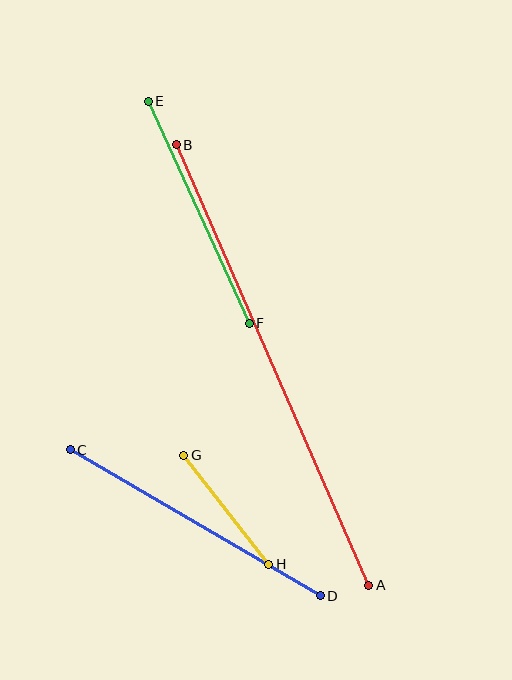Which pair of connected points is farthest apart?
Points A and B are farthest apart.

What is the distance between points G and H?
The distance is approximately 138 pixels.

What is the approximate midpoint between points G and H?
The midpoint is at approximately (226, 510) pixels.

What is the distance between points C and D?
The distance is approximately 290 pixels.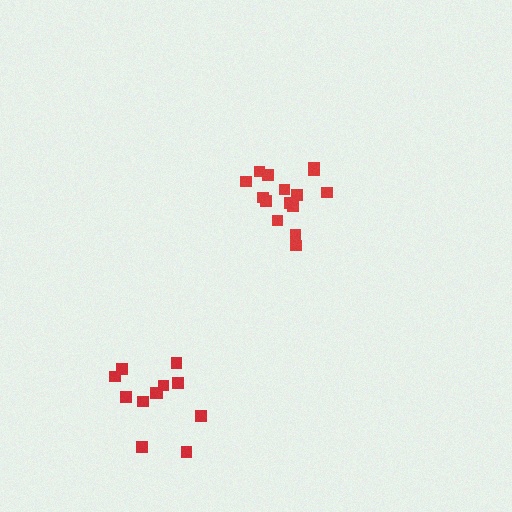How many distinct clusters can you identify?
There are 2 distinct clusters.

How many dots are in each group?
Group 1: 12 dots, Group 2: 15 dots (27 total).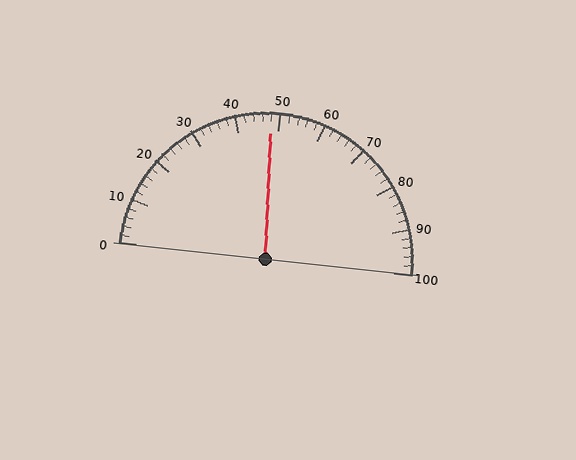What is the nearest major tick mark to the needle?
The nearest major tick mark is 50.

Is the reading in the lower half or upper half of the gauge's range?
The reading is in the lower half of the range (0 to 100).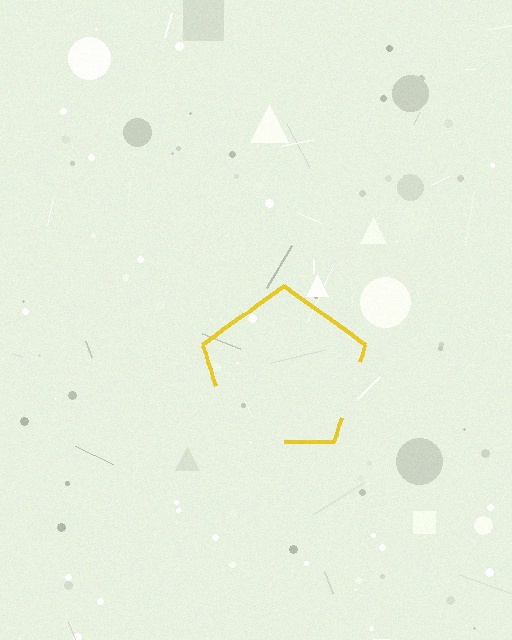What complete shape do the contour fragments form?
The contour fragments form a pentagon.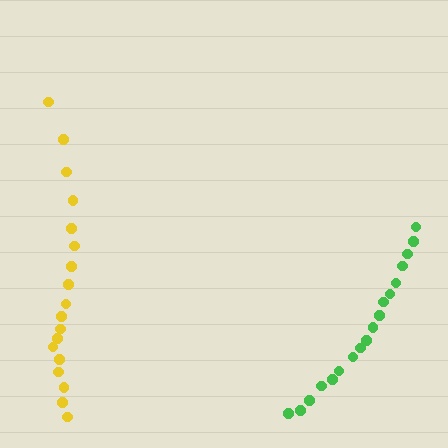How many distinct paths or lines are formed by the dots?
There are 2 distinct paths.